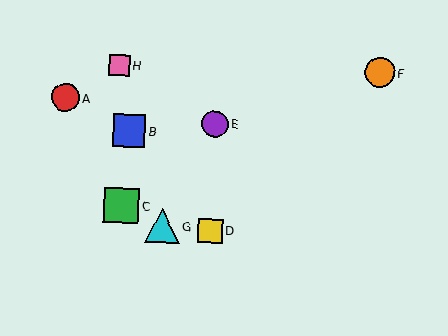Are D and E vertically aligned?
Yes, both are at x≈210.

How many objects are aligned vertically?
2 objects (D, E) are aligned vertically.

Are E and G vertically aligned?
No, E is at x≈215 and G is at x≈162.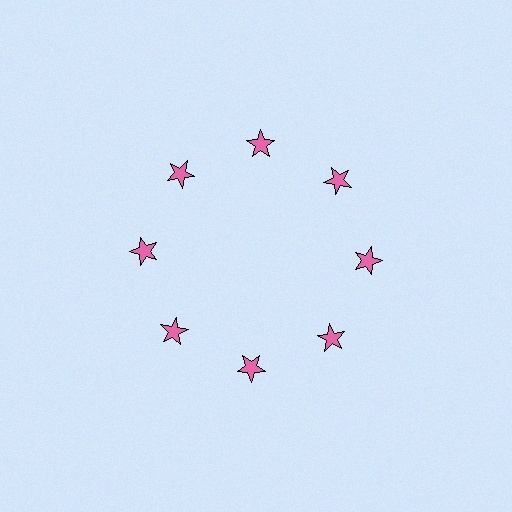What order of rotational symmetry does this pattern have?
This pattern has 8-fold rotational symmetry.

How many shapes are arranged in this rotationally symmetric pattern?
There are 8 shapes, arranged in 8 groups of 1.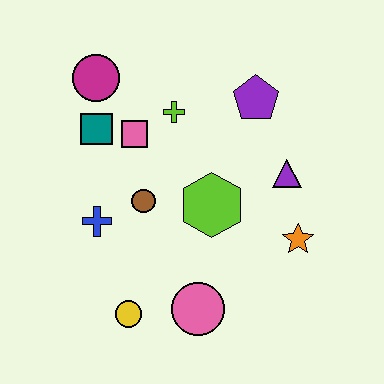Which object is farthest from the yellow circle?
The purple pentagon is farthest from the yellow circle.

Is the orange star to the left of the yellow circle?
No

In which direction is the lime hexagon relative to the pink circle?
The lime hexagon is above the pink circle.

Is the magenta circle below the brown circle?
No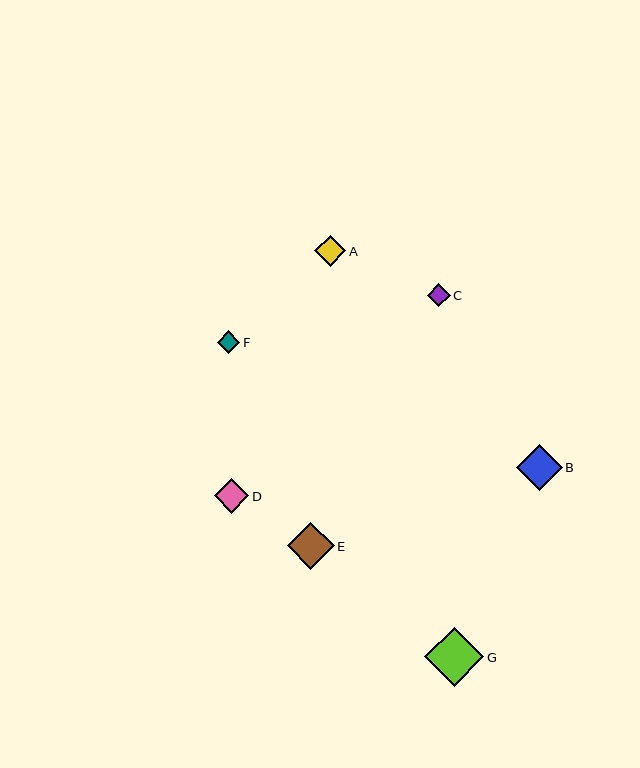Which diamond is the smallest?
Diamond F is the smallest with a size of approximately 23 pixels.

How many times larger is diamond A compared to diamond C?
Diamond A is approximately 1.4 times the size of diamond C.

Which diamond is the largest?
Diamond G is the largest with a size of approximately 59 pixels.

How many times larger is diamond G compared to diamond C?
Diamond G is approximately 2.6 times the size of diamond C.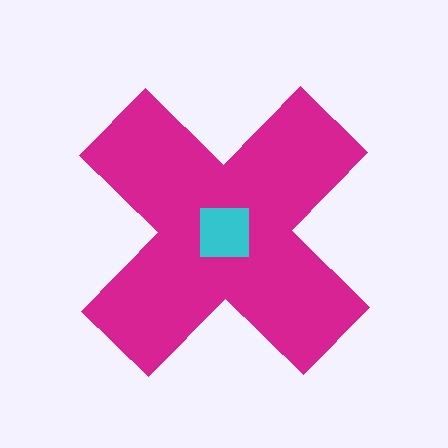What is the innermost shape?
The cyan square.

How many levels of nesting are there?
2.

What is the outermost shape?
The magenta cross.